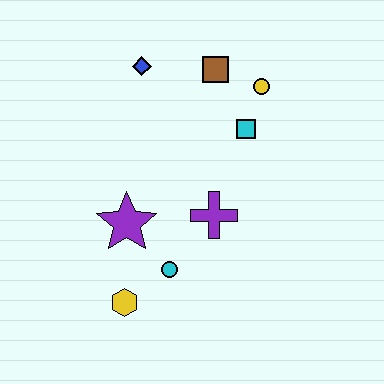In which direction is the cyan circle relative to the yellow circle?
The cyan circle is below the yellow circle.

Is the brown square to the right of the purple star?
Yes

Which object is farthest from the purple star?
The yellow circle is farthest from the purple star.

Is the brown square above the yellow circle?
Yes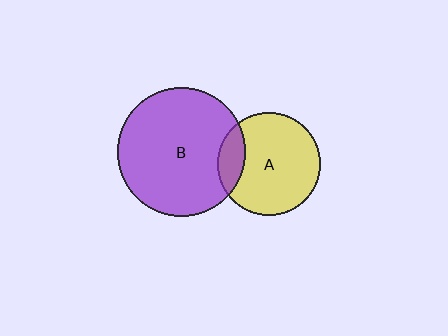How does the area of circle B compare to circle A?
Approximately 1.6 times.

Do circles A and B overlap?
Yes.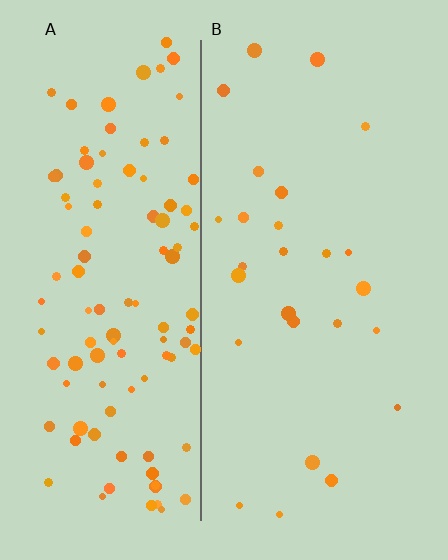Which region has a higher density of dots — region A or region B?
A (the left).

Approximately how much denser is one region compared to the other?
Approximately 4.1× — region A over region B.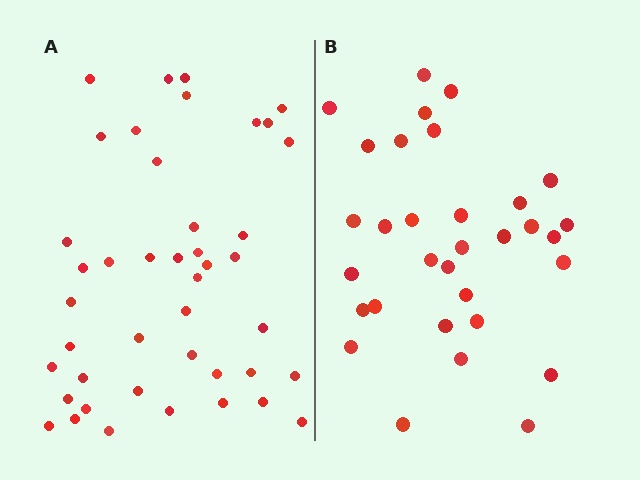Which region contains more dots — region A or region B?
Region A (the left region) has more dots.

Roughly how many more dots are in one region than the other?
Region A has roughly 12 or so more dots than region B.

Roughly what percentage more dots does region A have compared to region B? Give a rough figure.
About 35% more.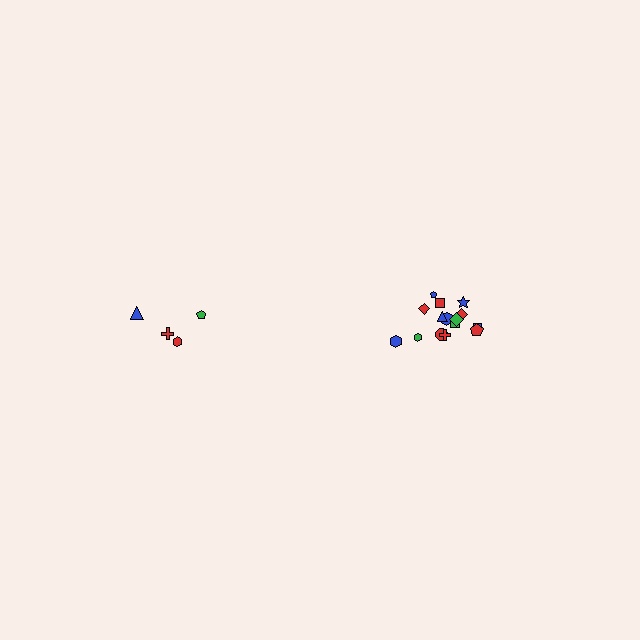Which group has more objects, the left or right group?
The right group.